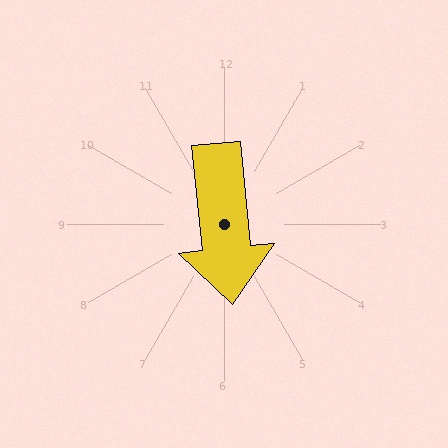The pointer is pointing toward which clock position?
Roughly 6 o'clock.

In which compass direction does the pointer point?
South.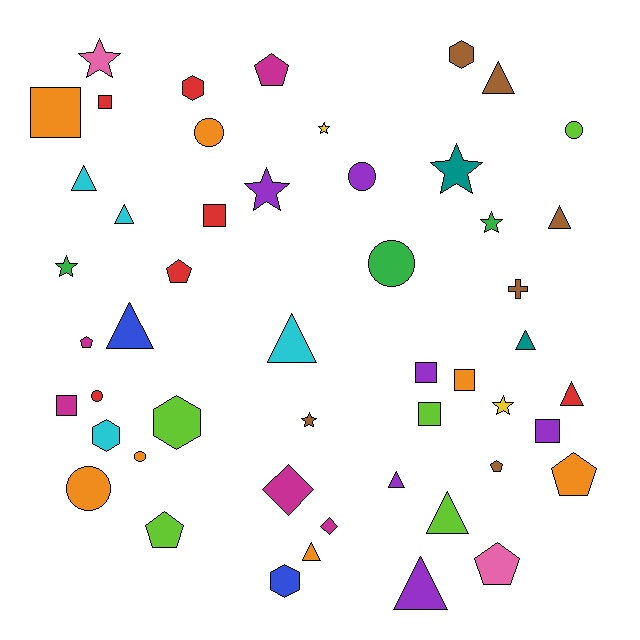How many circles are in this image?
There are 7 circles.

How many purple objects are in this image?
There are 6 purple objects.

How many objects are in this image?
There are 50 objects.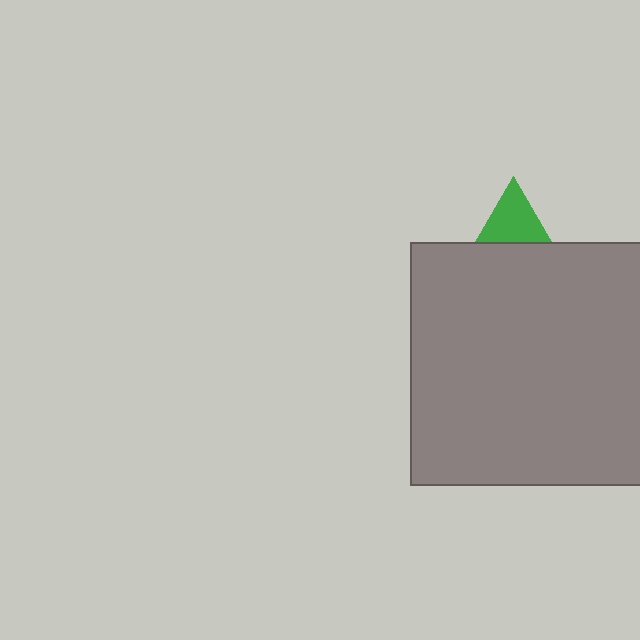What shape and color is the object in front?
The object in front is a gray square.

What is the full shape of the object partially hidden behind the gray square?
The partially hidden object is a green triangle.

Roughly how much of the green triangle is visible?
A small part of it is visible (roughly 33%).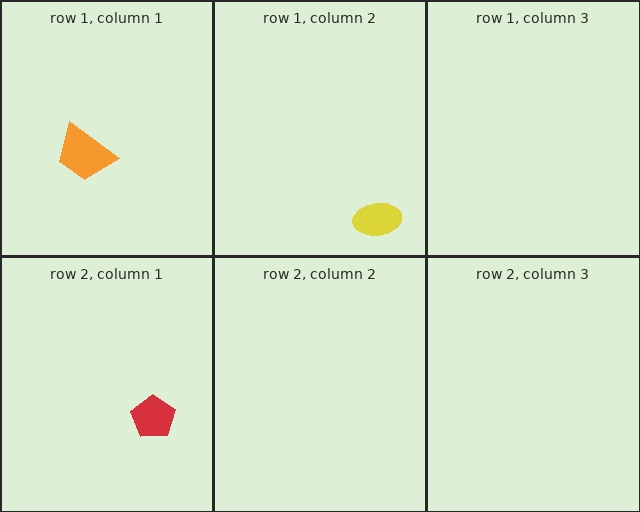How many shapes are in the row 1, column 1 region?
1.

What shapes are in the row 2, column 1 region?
The red pentagon.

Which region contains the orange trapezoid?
The row 1, column 1 region.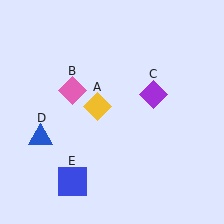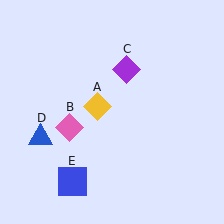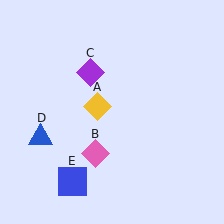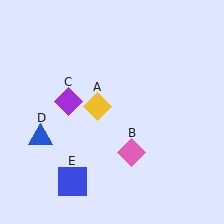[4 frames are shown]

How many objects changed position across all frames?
2 objects changed position: pink diamond (object B), purple diamond (object C).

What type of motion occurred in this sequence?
The pink diamond (object B), purple diamond (object C) rotated counterclockwise around the center of the scene.